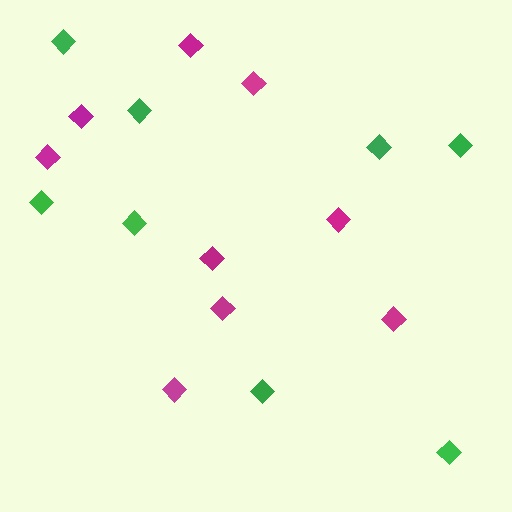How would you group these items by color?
There are 2 groups: one group of green diamonds (8) and one group of magenta diamonds (9).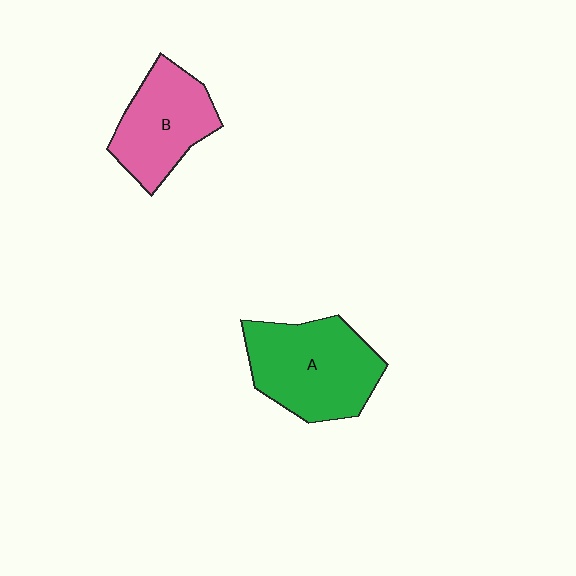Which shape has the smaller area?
Shape B (pink).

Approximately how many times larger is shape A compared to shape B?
Approximately 1.3 times.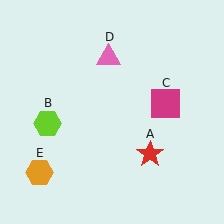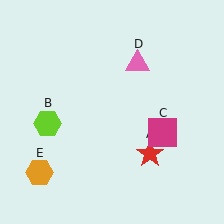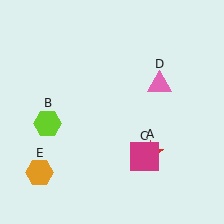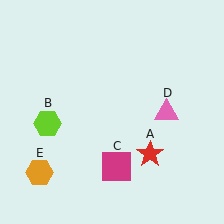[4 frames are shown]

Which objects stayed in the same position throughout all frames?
Red star (object A) and lime hexagon (object B) and orange hexagon (object E) remained stationary.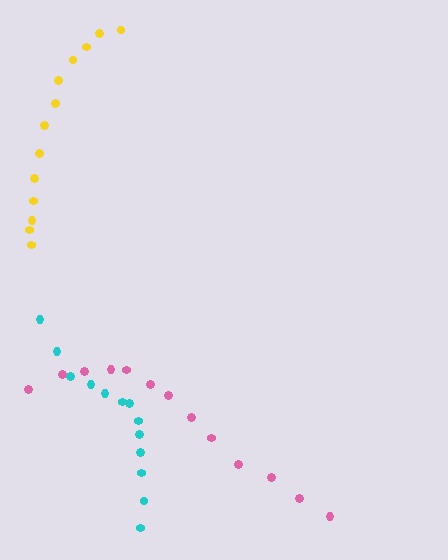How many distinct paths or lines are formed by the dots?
There are 3 distinct paths.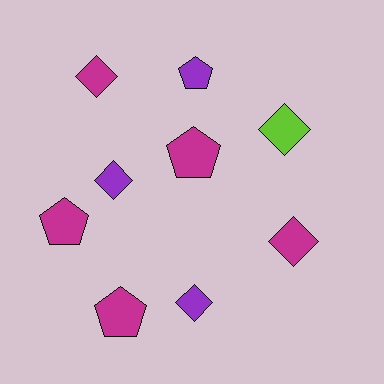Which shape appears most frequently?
Diamond, with 5 objects.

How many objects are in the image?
There are 9 objects.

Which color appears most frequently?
Magenta, with 5 objects.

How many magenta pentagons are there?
There are 3 magenta pentagons.